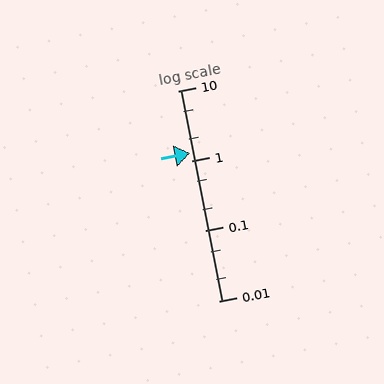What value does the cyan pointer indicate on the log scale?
The pointer indicates approximately 1.3.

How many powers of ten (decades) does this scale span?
The scale spans 3 decades, from 0.01 to 10.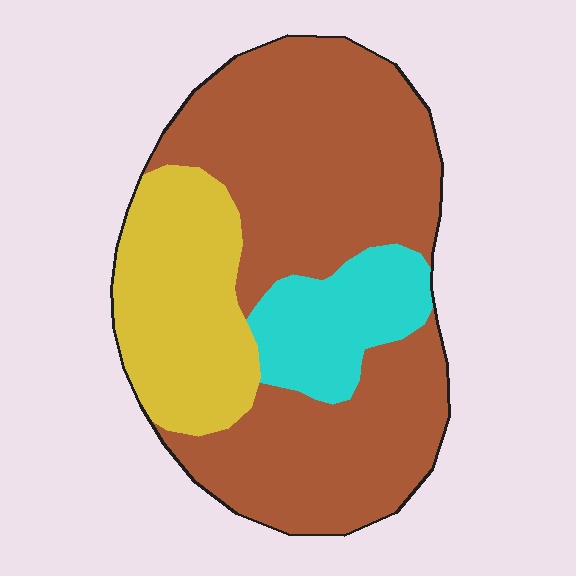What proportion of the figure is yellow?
Yellow covers 23% of the figure.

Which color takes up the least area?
Cyan, at roughly 15%.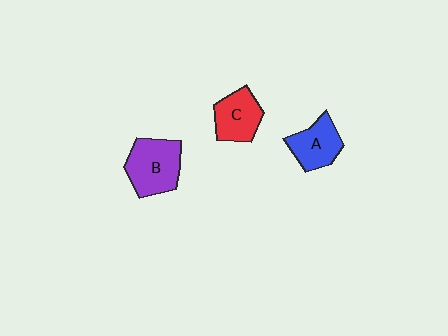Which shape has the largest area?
Shape B (purple).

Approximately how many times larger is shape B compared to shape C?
Approximately 1.3 times.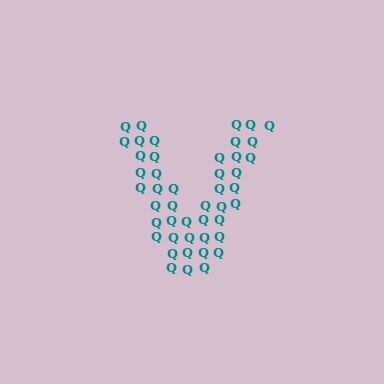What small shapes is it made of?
It is made of small letter Q's.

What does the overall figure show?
The overall figure shows the letter V.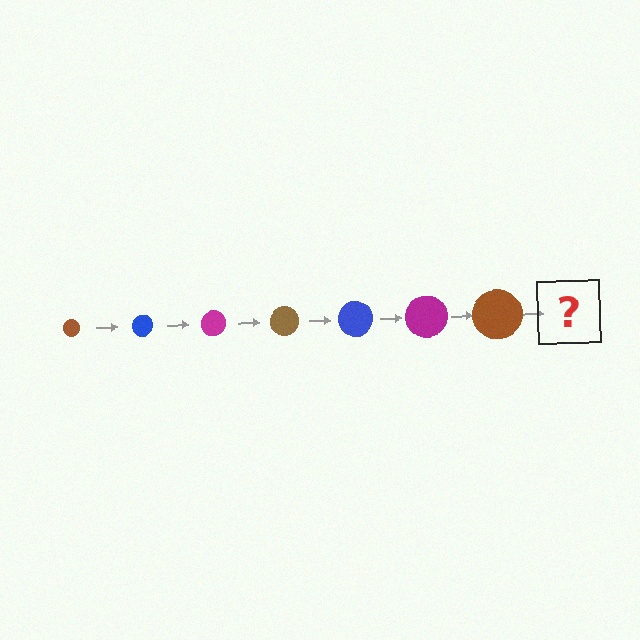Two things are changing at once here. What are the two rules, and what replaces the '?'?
The two rules are that the circle grows larger each step and the color cycles through brown, blue, and magenta. The '?' should be a blue circle, larger than the previous one.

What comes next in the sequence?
The next element should be a blue circle, larger than the previous one.